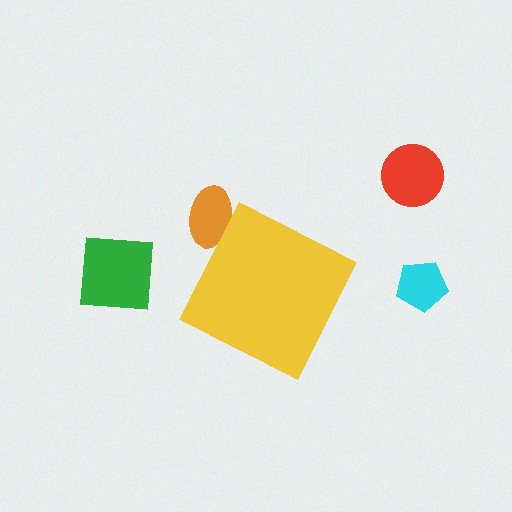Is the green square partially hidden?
No, the green square is fully visible.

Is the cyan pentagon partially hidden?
No, the cyan pentagon is fully visible.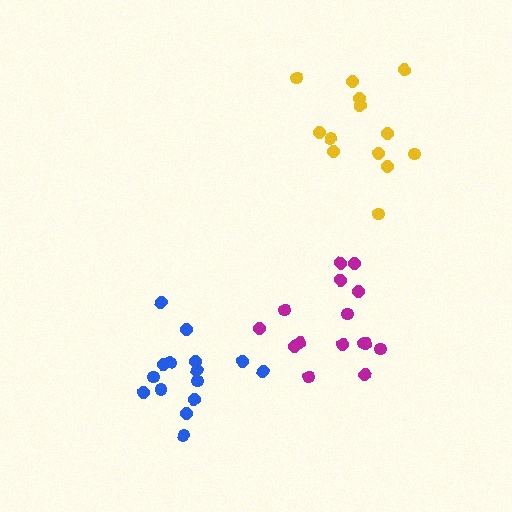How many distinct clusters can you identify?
There are 3 distinct clusters.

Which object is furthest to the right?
The yellow cluster is rightmost.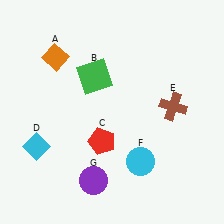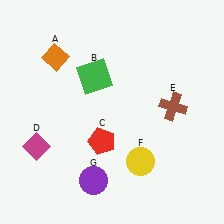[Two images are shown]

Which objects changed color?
D changed from cyan to magenta. F changed from cyan to yellow.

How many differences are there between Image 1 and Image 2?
There are 2 differences between the two images.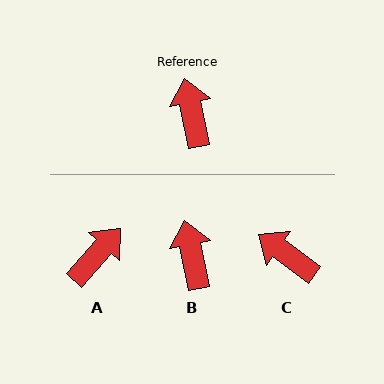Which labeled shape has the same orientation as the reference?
B.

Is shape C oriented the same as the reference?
No, it is off by about 42 degrees.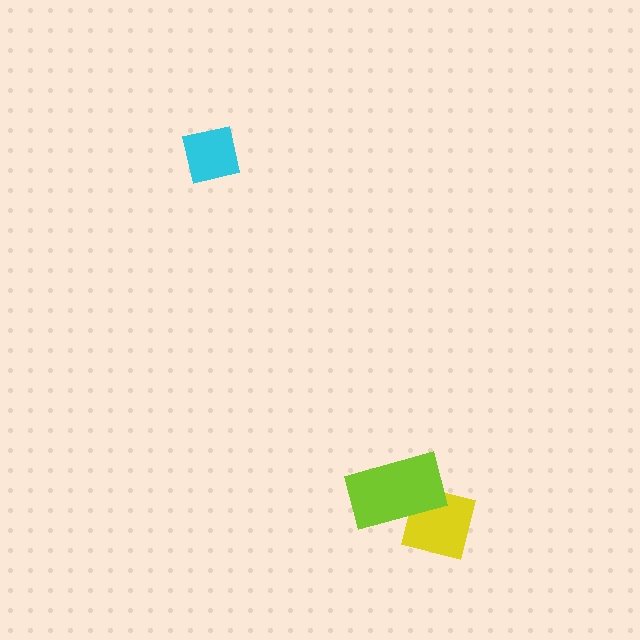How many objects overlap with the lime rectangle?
1 object overlaps with the lime rectangle.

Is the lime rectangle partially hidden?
No, no other shape covers it.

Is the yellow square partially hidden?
Yes, it is partially covered by another shape.